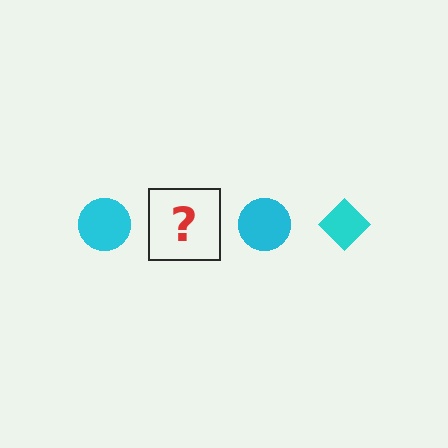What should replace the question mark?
The question mark should be replaced with a cyan diamond.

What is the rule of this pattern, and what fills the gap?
The rule is that the pattern cycles through circle, diamond shapes in cyan. The gap should be filled with a cyan diamond.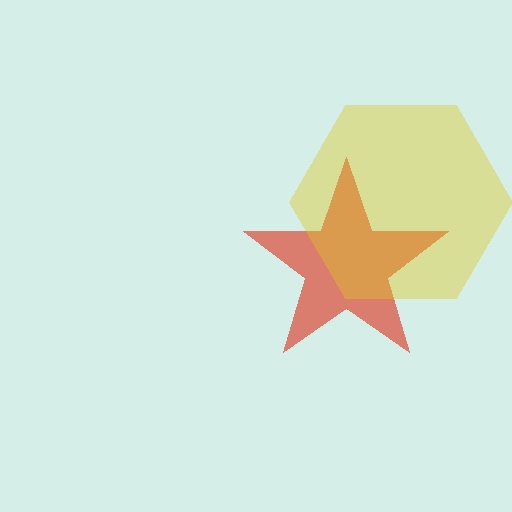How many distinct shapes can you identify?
There are 2 distinct shapes: a red star, a yellow hexagon.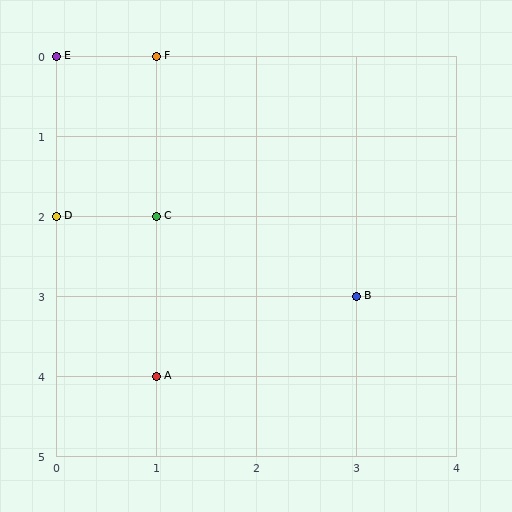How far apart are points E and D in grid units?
Points E and D are 2 rows apart.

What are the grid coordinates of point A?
Point A is at grid coordinates (1, 4).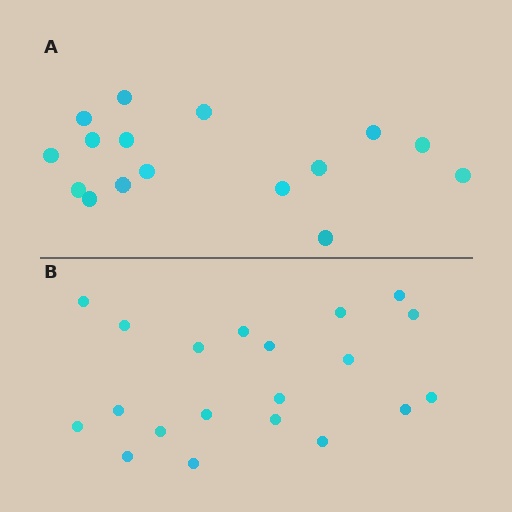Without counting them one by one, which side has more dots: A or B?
Region B (the bottom region) has more dots.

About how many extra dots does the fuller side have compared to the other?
Region B has about 4 more dots than region A.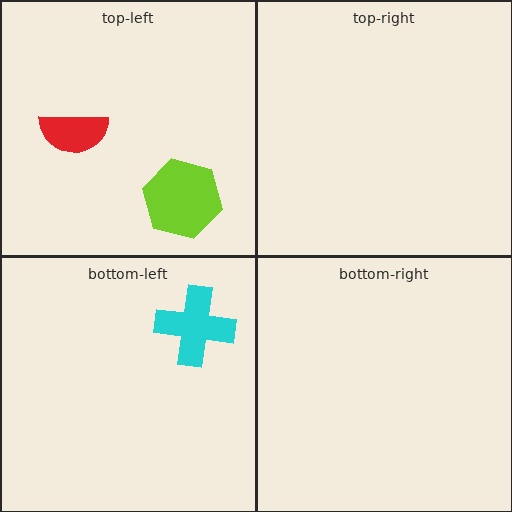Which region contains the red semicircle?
The top-left region.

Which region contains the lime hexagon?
The top-left region.